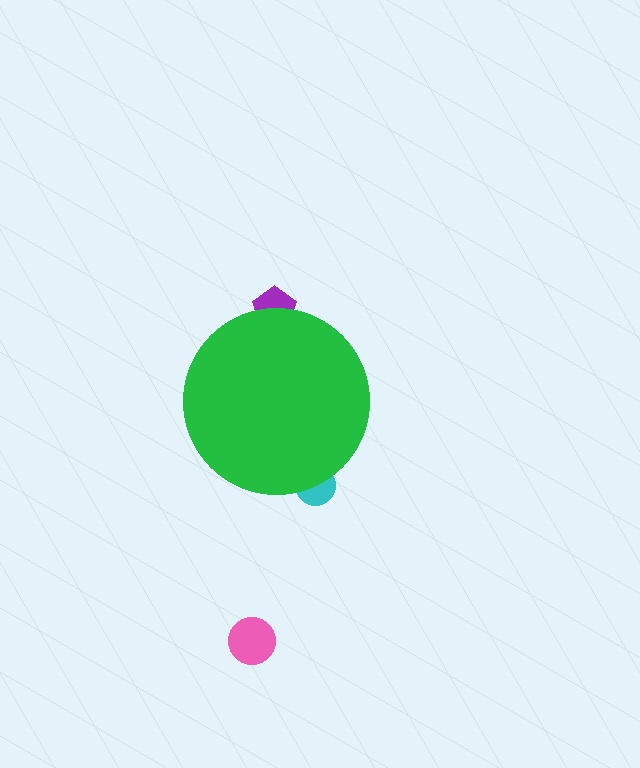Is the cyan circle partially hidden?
Yes, the cyan circle is partially hidden behind the green circle.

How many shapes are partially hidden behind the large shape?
2 shapes are partially hidden.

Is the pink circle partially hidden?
No, the pink circle is fully visible.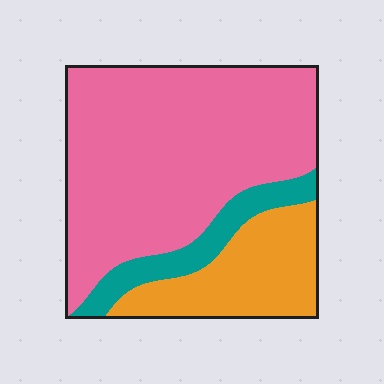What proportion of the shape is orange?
Orange takes up less than a quarter of the shape.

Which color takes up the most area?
Pink, at roughly 65%.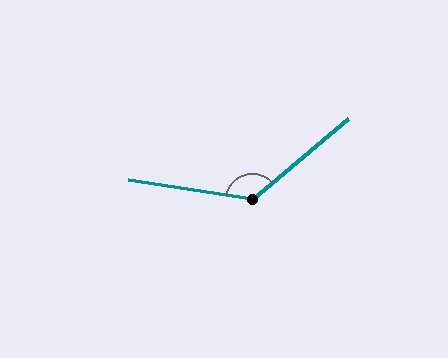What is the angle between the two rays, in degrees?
Approximately 131 degrees.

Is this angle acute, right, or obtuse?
It is obtuse.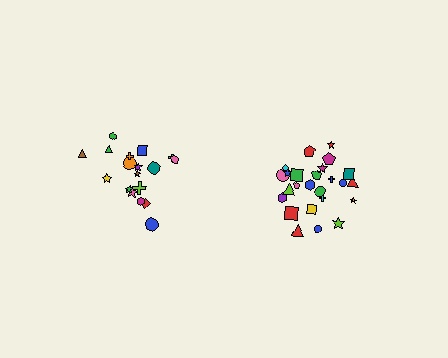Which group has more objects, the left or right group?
The right group.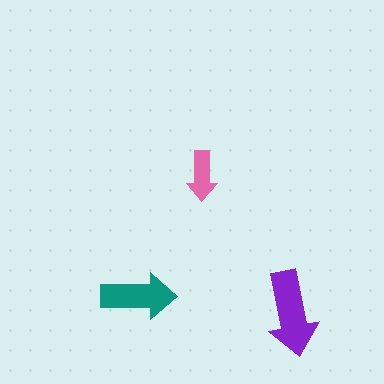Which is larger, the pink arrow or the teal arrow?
The teal one.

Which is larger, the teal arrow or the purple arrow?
The purple one.